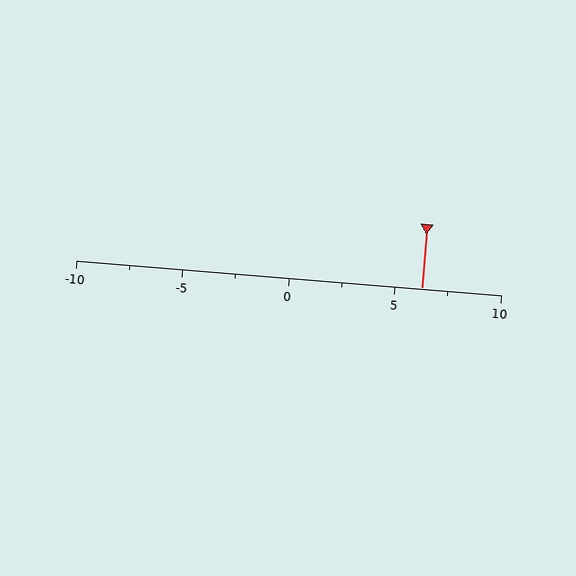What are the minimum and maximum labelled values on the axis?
The axis runs from -10 to 10.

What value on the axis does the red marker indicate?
The marker indicates approximately 6.2.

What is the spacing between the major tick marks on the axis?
The major ticks are spaced 5 apart.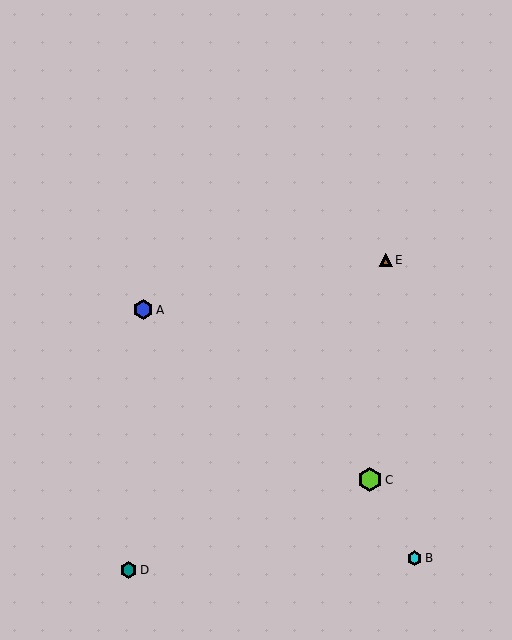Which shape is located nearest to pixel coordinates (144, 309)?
The blue hexagon (labeled A) at (143, 310) is nearest to that location.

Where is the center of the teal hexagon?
The center of the teal hexagon is at (128, 570).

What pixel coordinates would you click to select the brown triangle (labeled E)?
Click at (386, 260) to select the brown triangle E.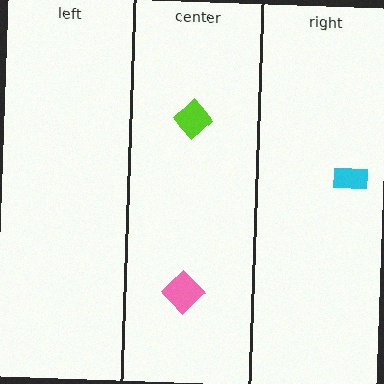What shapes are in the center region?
The pink diamond, the lime diamond.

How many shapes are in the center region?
2.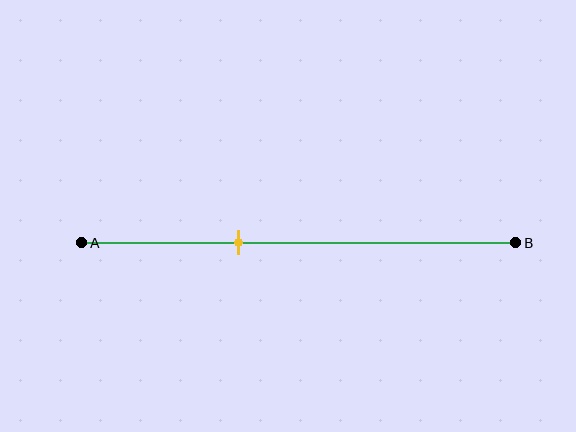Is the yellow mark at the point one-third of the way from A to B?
Yes, the mark is approximately at the one-third point.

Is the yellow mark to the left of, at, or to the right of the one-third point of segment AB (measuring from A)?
The yellow mark is approximately at the one-third point of segment AB.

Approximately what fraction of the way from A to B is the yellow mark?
The yellow mark is approximately 35% of the way from A to B.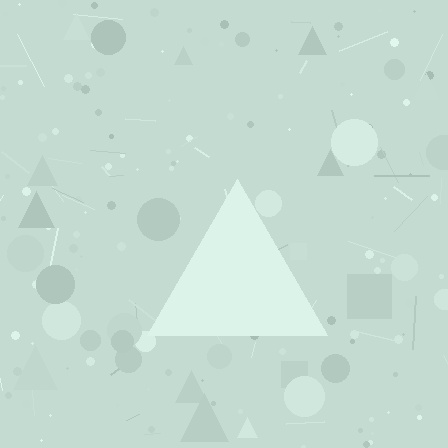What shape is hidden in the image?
A triangle is hidden in the image.